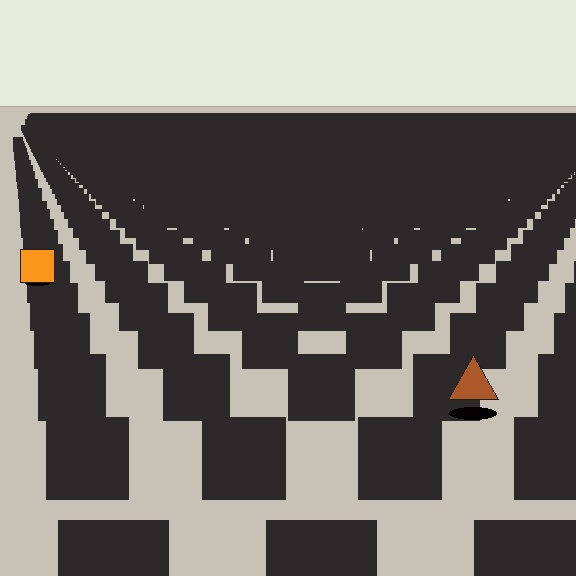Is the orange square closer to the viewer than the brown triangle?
No. The brown triangle is closer — you can tell from the texture gradient: the ground texture is coarser near it.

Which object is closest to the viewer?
The brown triangle is closest. The texture marks near it are larger and more spread out.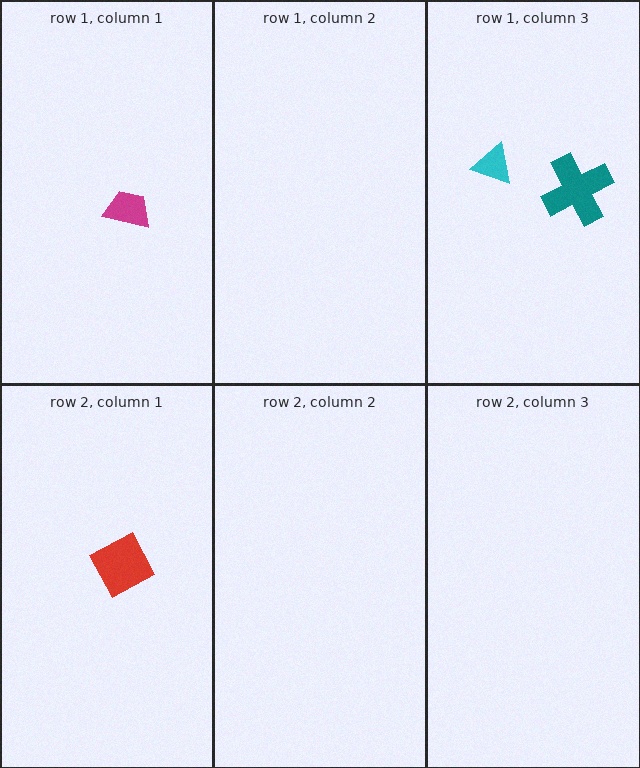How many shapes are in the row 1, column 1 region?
1.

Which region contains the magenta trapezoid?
The row 1, column 1 region.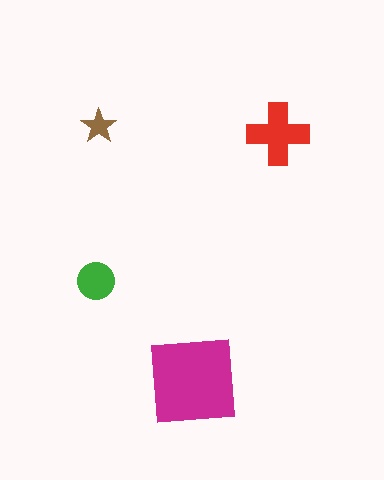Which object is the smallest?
The brown star.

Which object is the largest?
The magenta square.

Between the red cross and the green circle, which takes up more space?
The red cross.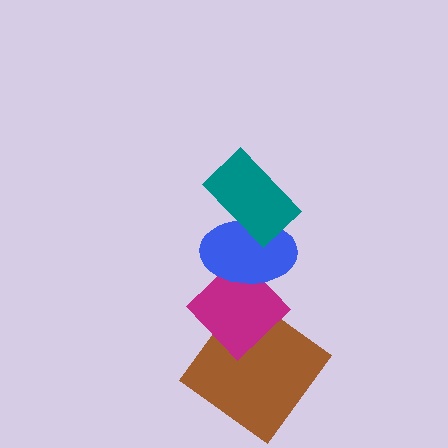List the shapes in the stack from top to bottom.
From top to bottom: the teal rectangle, the blue ellipse, the magenta diamond, the brown diamond.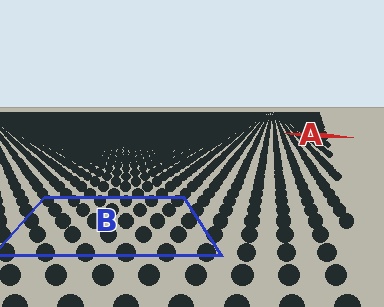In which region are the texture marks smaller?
The texture marks are smaller in region A, because it is farther away.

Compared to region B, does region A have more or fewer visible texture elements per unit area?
Region A has more texture elements per unit area — they are packed more densely because it is farther away.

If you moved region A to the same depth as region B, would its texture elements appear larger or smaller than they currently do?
They would appear larger. At a closer depth, the same texture elements are projected at a bigger on-screen size.